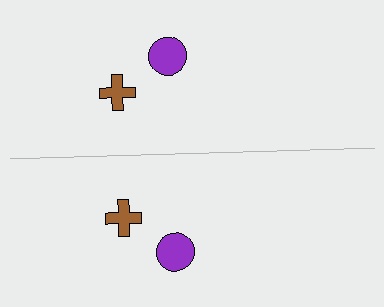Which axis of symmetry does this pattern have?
The pattern has a horizontal axis of symmetry running through the center of the image.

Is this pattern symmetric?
Yes, this pattern has bilateral (reflection) symmetry.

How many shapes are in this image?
There are 4 shapes in this image.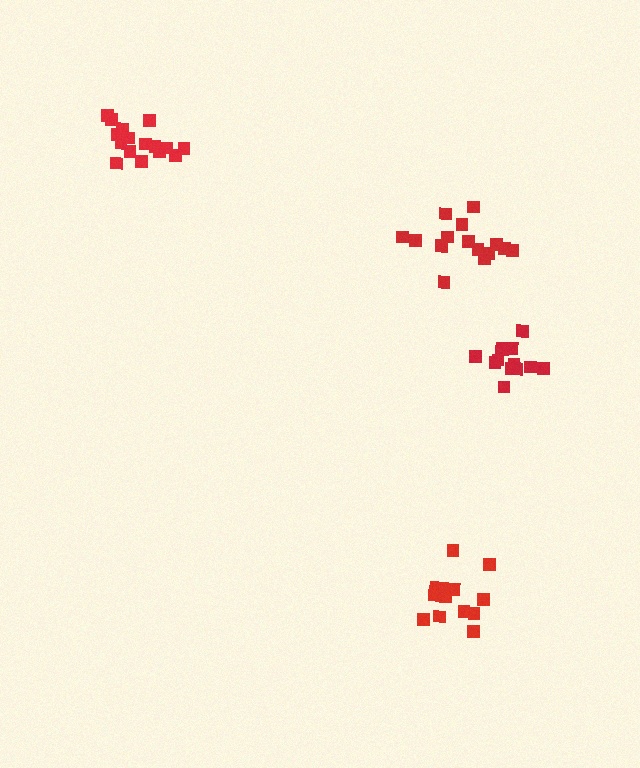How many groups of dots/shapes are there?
There are 4 groups.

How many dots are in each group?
Group 1: 15 dots, Group 2: 15 dots, Group 3: 16 dots, Group 4: 13 dots (59 total).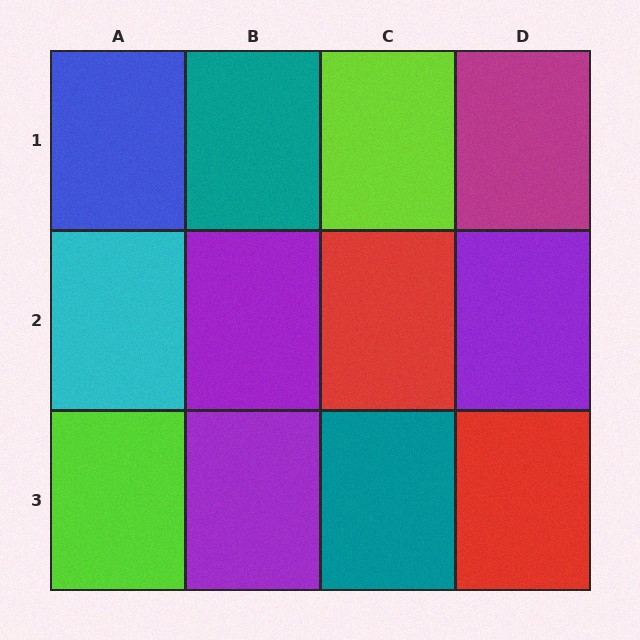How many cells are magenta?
1 cell is magenta.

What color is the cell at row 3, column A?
Lime.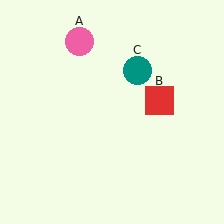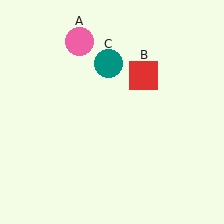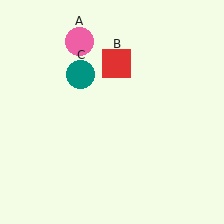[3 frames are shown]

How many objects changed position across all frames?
2 objects changed position: red square (object B), teal circle (object C).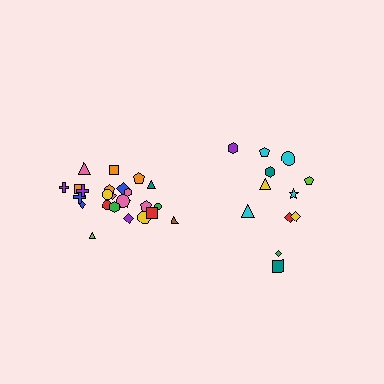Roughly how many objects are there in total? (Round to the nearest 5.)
Roughly 35 objects in total.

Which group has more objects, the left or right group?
The left group.